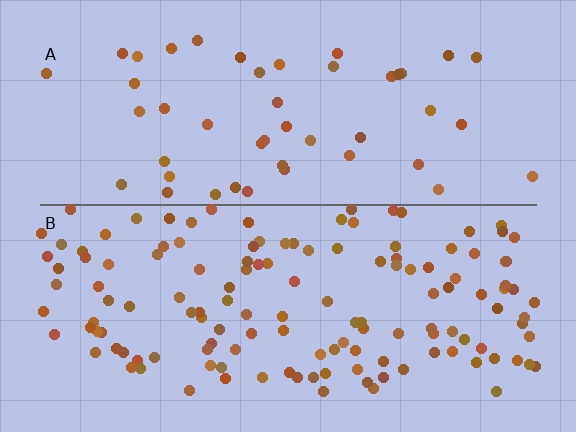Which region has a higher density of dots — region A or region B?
B (the bottom).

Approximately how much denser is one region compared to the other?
Approximately 2.8× — region B over region A.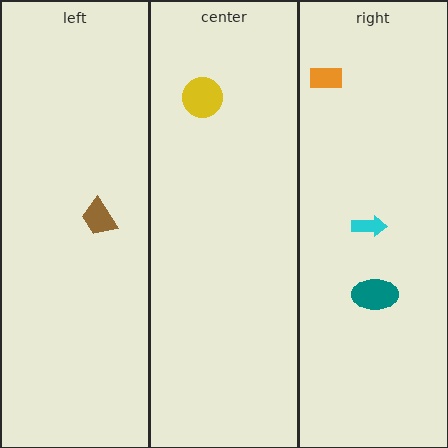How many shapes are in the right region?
3.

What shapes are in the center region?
The yellow circle.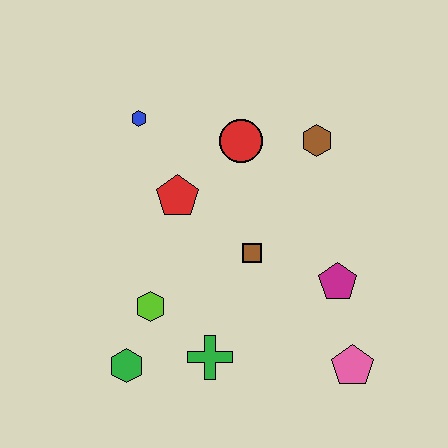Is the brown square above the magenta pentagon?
Yes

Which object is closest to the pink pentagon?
The magenta pentagon is closest to the pink pentagon.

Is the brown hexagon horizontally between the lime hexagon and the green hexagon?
No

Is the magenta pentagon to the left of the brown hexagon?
No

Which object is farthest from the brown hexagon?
The green hexagon is farthest from the brown hexagon.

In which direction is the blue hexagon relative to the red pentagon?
The blue hexagon is above the red pentagon.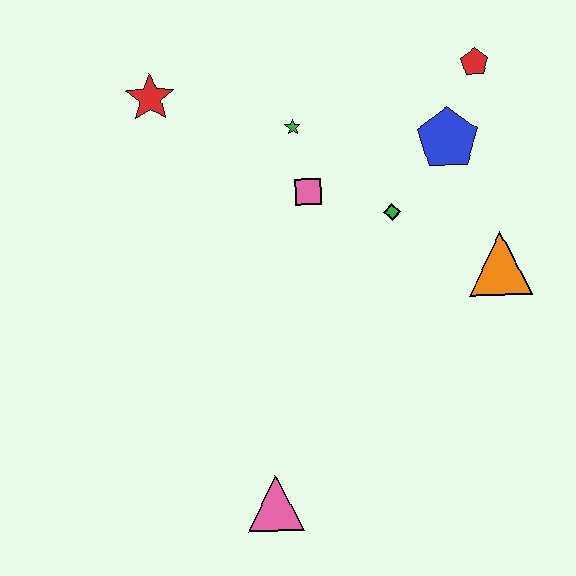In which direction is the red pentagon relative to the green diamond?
The red pentagon is above the green diamond.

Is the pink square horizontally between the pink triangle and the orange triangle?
Yes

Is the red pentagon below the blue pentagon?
No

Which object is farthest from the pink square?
The pink triangle is farthest from the pink square.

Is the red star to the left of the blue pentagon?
Yes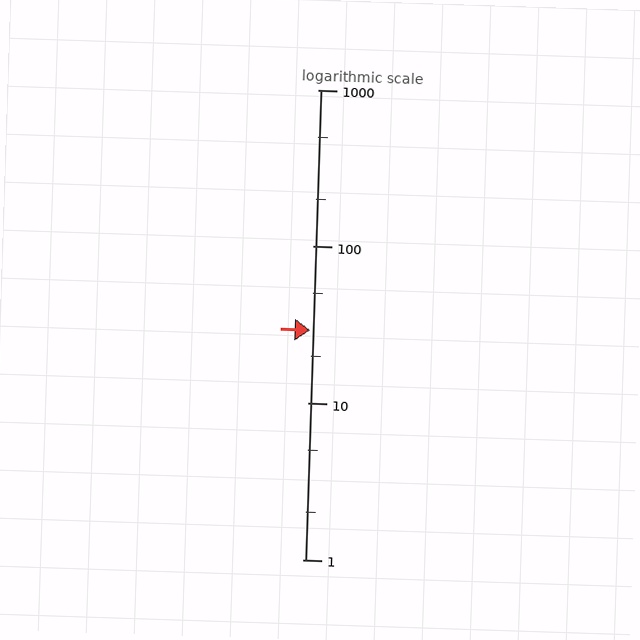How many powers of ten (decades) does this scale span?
The scale spans 3 decades, from 1 to 1000.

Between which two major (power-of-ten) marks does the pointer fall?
The pointer is between 10 and 100.